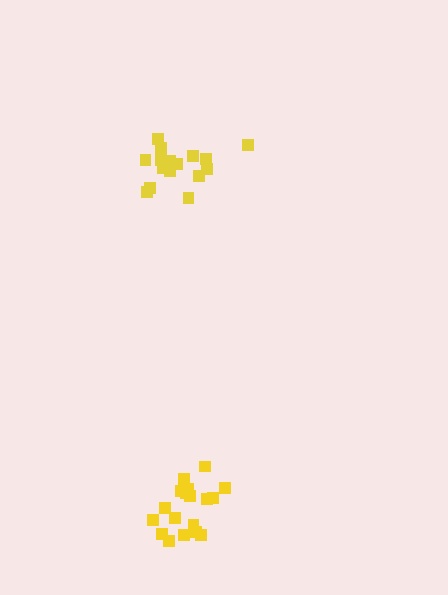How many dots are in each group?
Group 1: 18 dots, Group 2: 16 dots (34 total).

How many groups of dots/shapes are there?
There are 2 groups.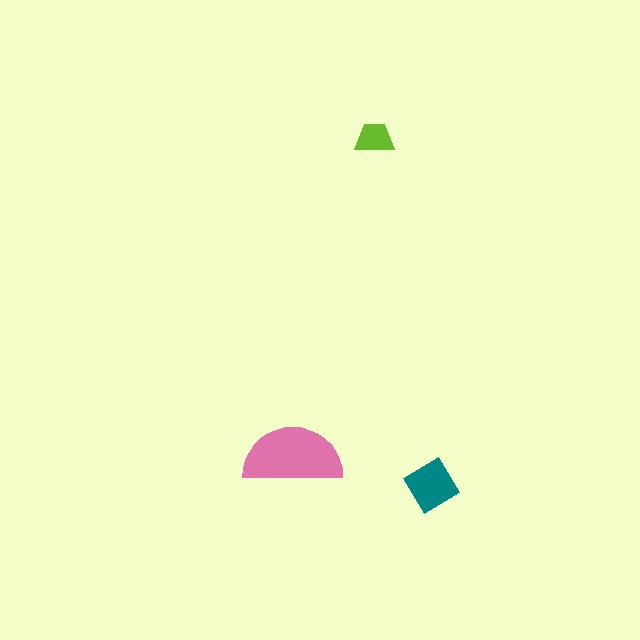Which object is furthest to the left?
The pink semicircle is leftmost.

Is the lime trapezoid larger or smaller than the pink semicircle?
Smaller.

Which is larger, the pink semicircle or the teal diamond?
The pink semicircle.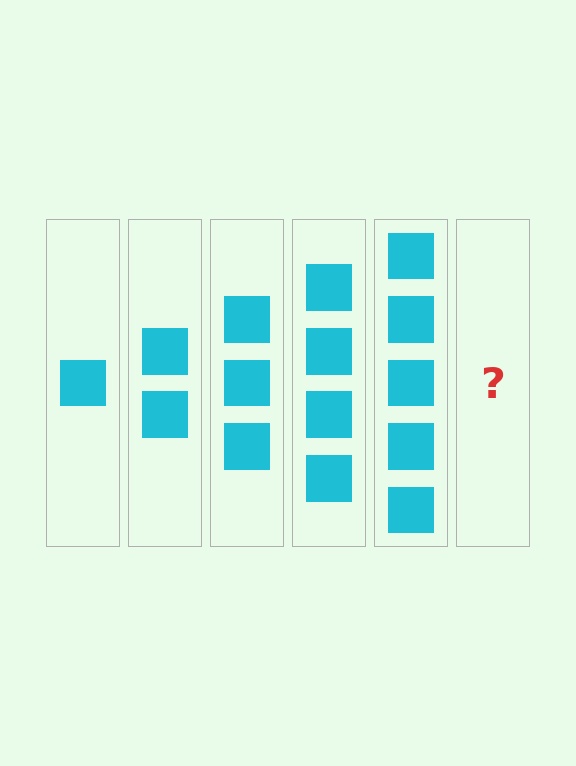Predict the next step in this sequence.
The next step is 6 squares.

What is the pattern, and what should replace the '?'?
The pattern is that each step adds one more square. The '?' should be 6 squares.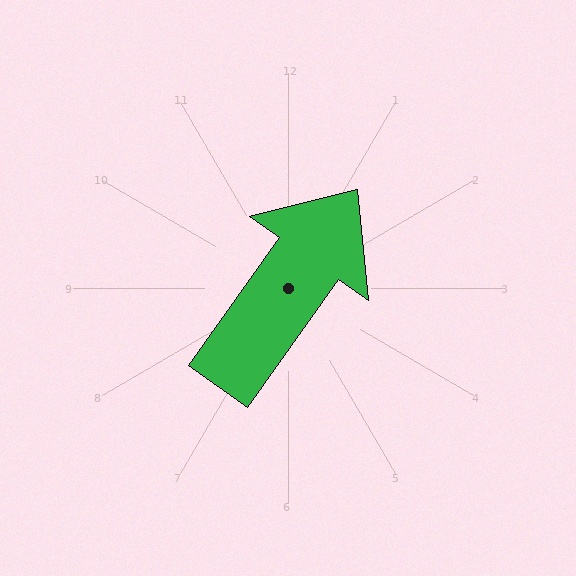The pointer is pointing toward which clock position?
Roughly 1 o'clock.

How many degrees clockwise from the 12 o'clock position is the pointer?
Approximately 35 degrees.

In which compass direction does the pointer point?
Northeast.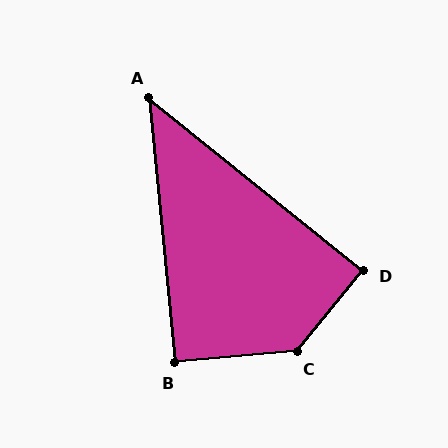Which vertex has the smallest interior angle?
A, at approximately 46 degrees.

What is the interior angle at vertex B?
Approximately 90 degrees (approximately right).